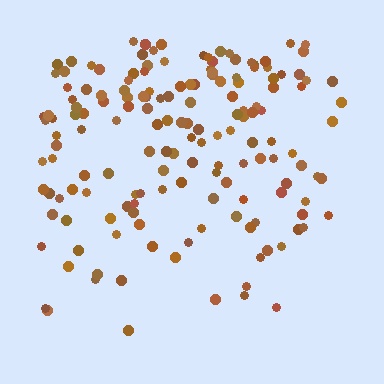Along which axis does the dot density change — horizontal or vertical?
Vertical.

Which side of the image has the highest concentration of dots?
The top.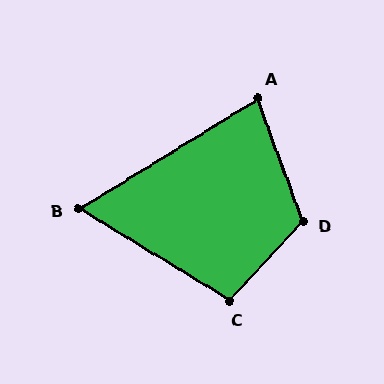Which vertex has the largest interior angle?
D, at approximately 117 degrees.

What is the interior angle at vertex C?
Approximately 102 degrees (obtuse).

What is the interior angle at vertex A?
Approximately 78 degrees (acute).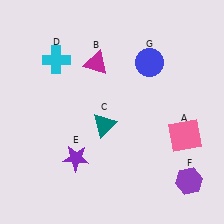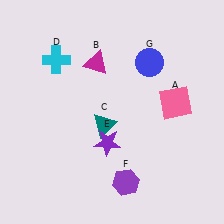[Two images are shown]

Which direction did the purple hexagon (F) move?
The purple hexagon (F) moved left.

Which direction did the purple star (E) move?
The purple star (E) moved right.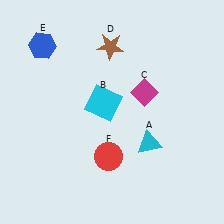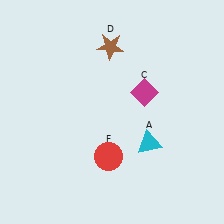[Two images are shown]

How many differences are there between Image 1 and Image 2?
There are 2 differences between the two images.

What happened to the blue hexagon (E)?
The blue hexagon (E) was removed in Image 2. It was in the top-left area of Image 1.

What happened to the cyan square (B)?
The cyan square (B) was removed in Image 2. It was in the top-left area of Image 1.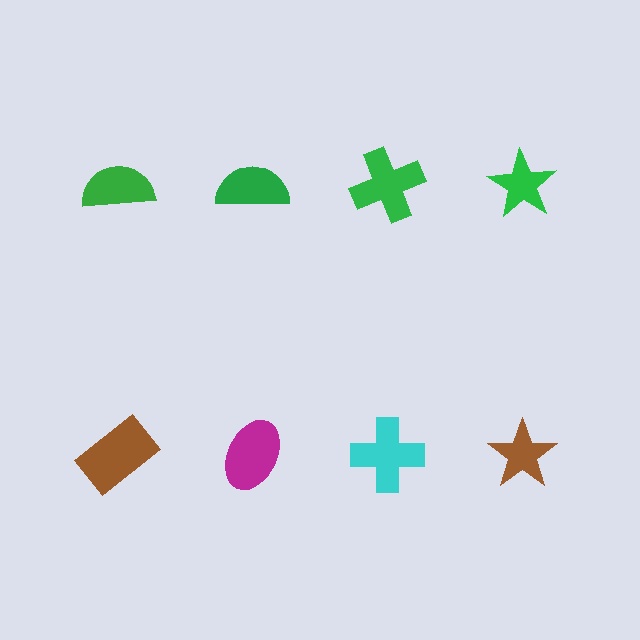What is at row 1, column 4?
A green star.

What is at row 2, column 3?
A cyan cross.